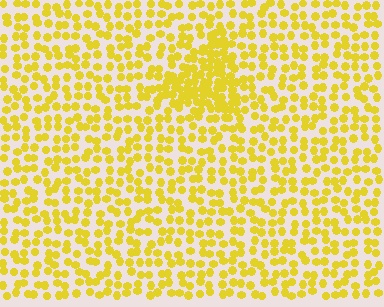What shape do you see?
I see a triangle.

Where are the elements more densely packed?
The elements are more densely packed inside the triangle boundary.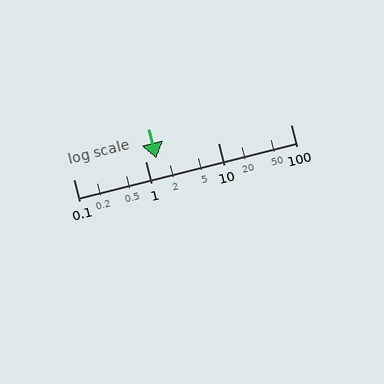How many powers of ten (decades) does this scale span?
The scale spans 3 decades, from 0.1 to 100.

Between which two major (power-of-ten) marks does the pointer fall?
The pointer is between 1 and 10.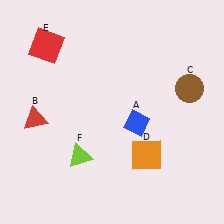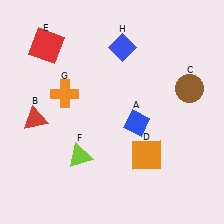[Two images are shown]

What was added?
An orange cross (G), a blue diamond (H) were added in Image 2.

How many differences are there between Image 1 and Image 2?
There are 2 differences between the two images.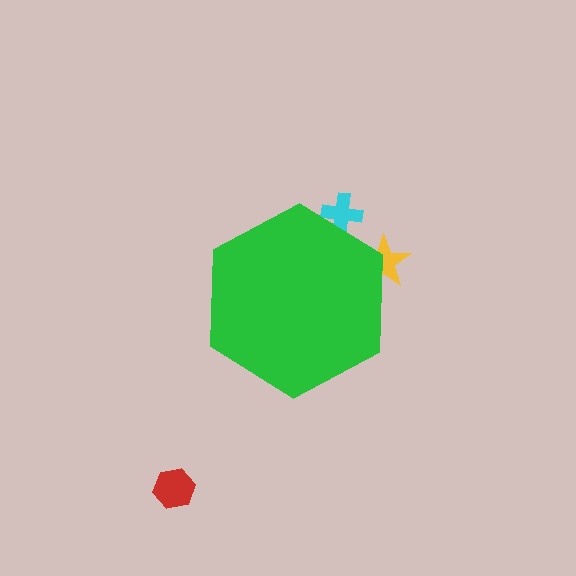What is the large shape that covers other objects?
A green hexagon.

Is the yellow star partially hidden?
Yes, the yellow star is partially hidden behind the green hexagon.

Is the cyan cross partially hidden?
Yes, the cyan cross is partially hidden behind the green hexagon.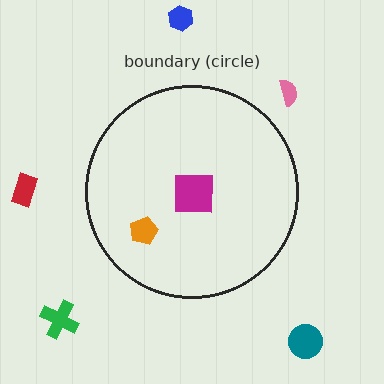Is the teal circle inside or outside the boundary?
Outside.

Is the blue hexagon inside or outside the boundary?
Outside.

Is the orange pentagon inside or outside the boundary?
Inside.